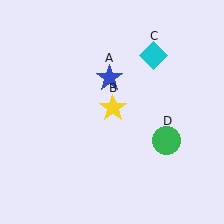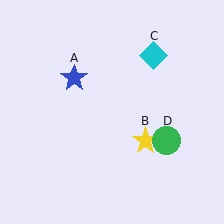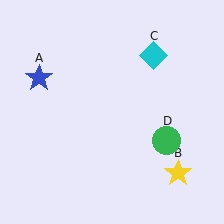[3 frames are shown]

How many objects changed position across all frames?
2 objects changed position: blue star (object A), yellow star (object B).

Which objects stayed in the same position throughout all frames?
Cyan diamond (object C) and green circle (object D) remained stationary.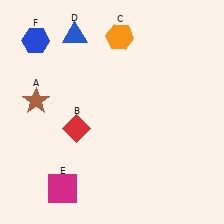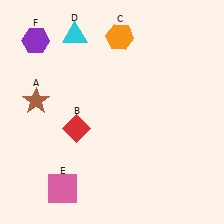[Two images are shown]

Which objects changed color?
D changed from blue to cyan. E changed from magenta to pink. F changed from blue to purple.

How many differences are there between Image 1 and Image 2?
There are 3 differences between the two images.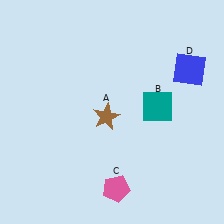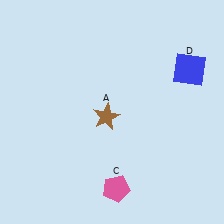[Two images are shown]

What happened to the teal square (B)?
The teal square (B) was removed in Image 2. It was in the top-right area of Image 1.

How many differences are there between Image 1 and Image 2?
There is 1 difference between the two images.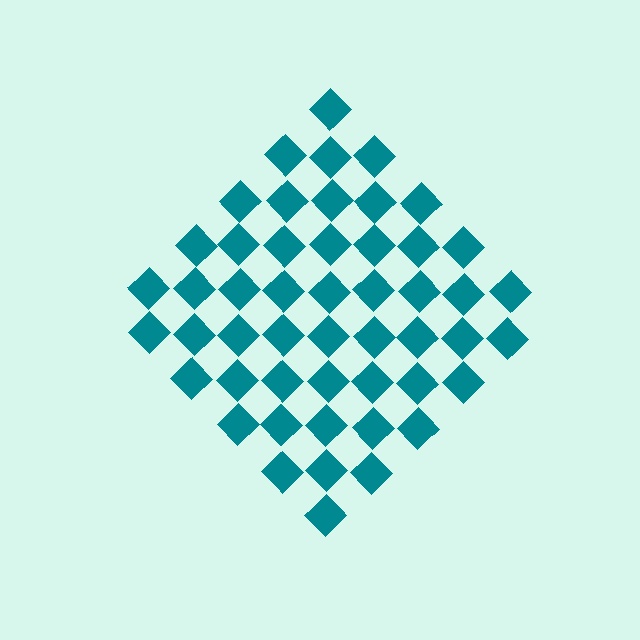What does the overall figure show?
The overall figure shows a diamond.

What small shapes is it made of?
It is made of small diamonds.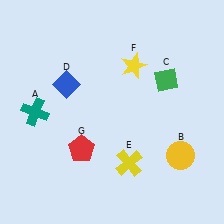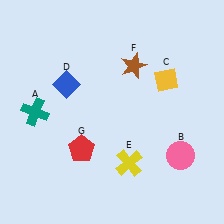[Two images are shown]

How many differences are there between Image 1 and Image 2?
There are 3 differences between the two images.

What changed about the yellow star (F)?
In Image 1, F is yellow. In Image 2, it changed to brown.